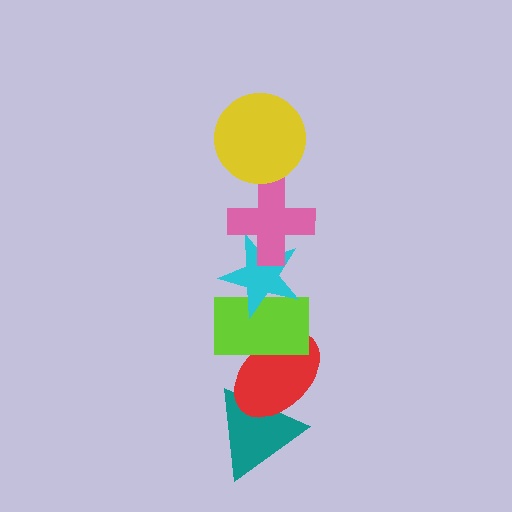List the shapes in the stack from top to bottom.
From top to bottom: the yellow circle, the pink cross, the cyan star, the lime rectangle, the red ellipse, the teal triangle.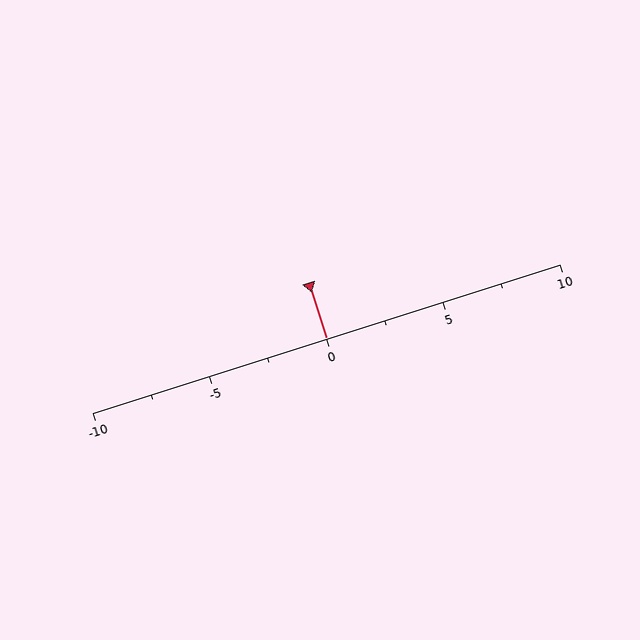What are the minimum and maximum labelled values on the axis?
The axis runs from -10 to 10.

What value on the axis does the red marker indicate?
The marker indicates approximately 0.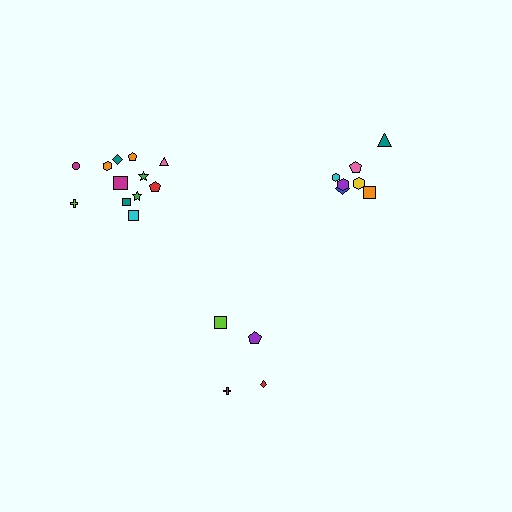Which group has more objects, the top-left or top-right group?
The top-left group.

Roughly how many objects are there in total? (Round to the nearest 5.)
Roughly 25 objects in total.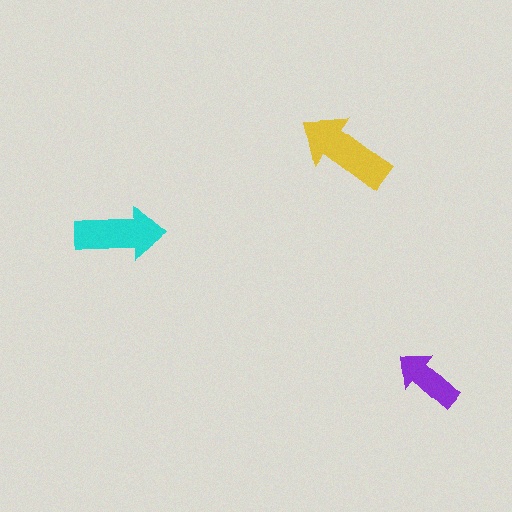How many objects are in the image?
There are 3 objects in the image.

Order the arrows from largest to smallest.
the yellow one, the cyan one, the purple one.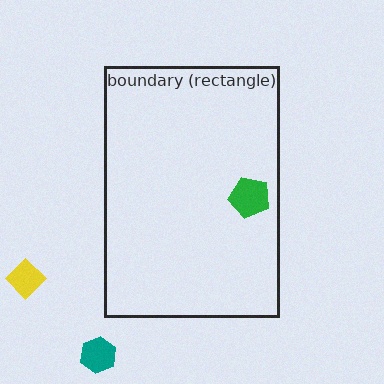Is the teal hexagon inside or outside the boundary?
Outside.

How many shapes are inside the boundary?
1 inside, 2 outside.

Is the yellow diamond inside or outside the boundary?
Outside.